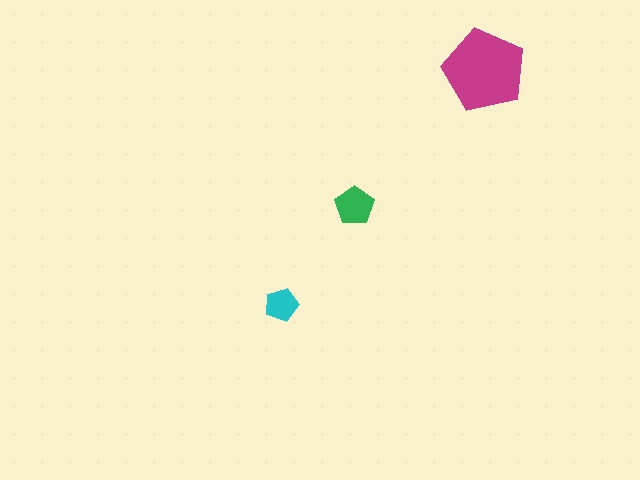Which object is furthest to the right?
The magenta pentagon is rightmost.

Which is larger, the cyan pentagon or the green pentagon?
The green one.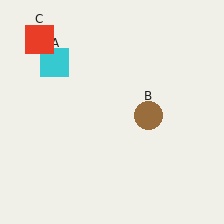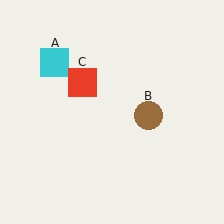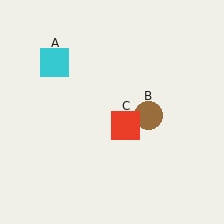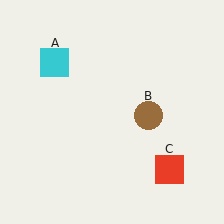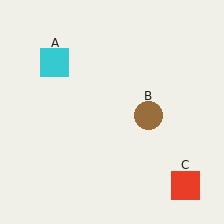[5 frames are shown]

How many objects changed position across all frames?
1 object changed position: red square (object C).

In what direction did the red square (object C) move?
The red square (object C) moved down and to the right.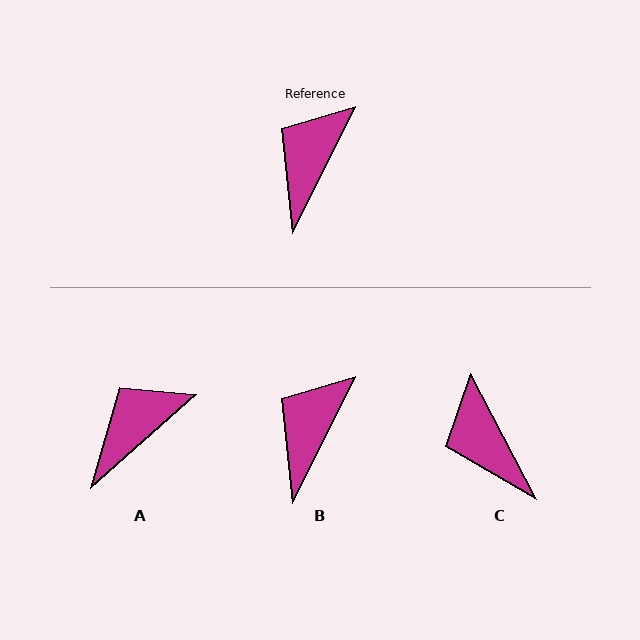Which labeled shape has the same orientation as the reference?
B.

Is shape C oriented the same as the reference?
No, it is off by about 55 degrees.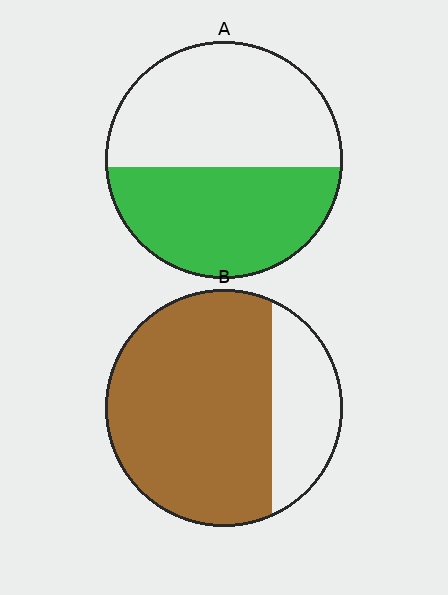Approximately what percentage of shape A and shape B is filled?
A is approximately 45% and B is approximately 75%.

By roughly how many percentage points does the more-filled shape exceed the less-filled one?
By roughly 30 percentage points (B over A).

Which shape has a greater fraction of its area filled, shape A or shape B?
Shape B.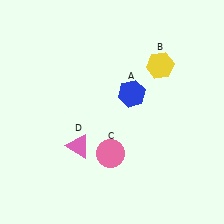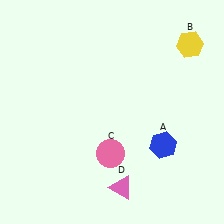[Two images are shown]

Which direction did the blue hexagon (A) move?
The blue hexagon (A) moved down.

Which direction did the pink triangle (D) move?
The pink triangle (D) moved right.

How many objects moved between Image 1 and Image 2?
3 objects moved between the two images.